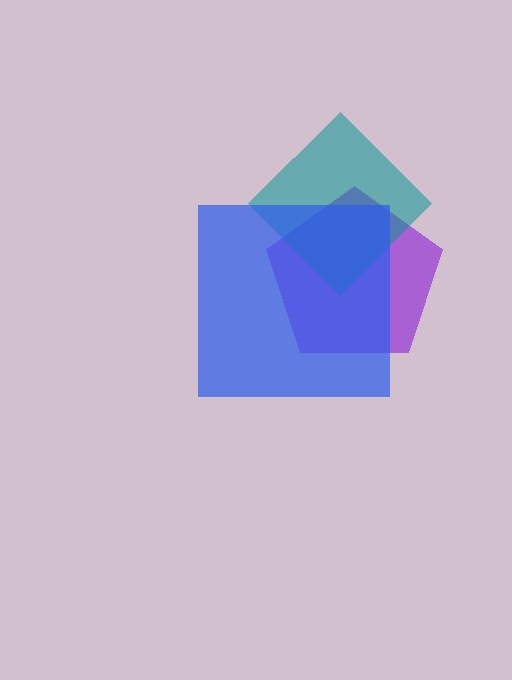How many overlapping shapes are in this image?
There are 3 overlapping shapes in the image.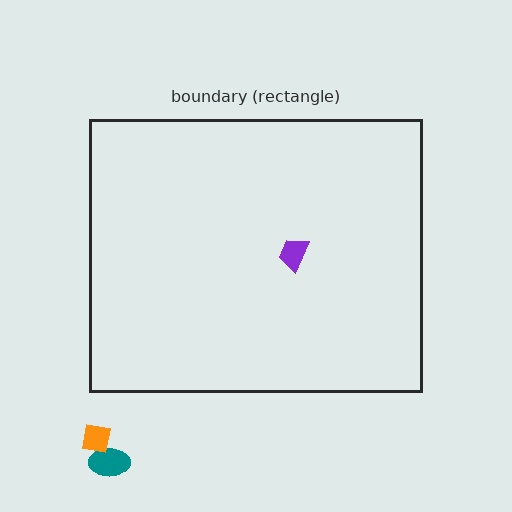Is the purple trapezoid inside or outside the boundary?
Inside.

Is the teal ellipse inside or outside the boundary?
Outside.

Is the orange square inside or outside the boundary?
Outside.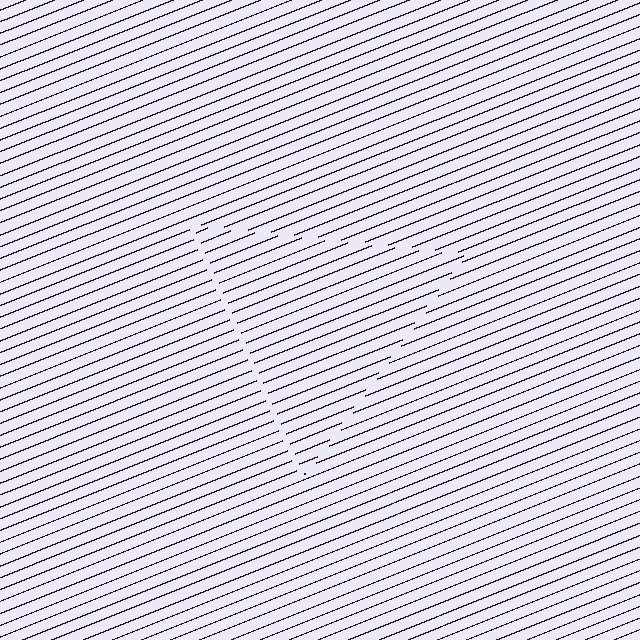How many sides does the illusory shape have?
3 sides — the line-ends trace a triangle.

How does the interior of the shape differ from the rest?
The interior of the shape contains the same grating, shifted by half a period — the contour is defined by the phase discontinuity where line-ends from the inner and outer gratings abut.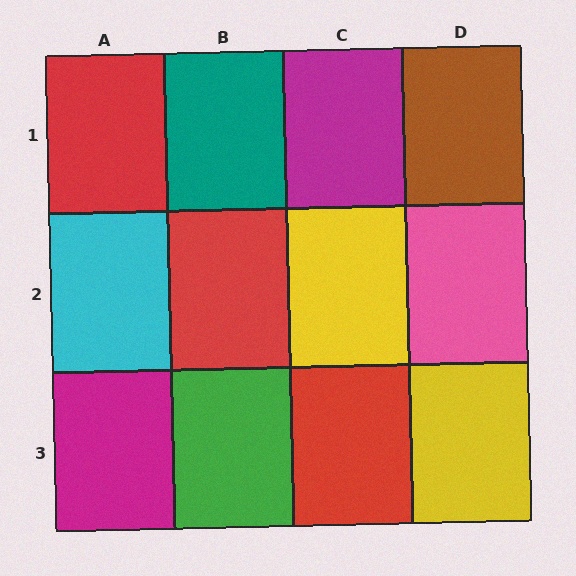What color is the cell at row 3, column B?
Green.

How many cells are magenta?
2 cells are magenta.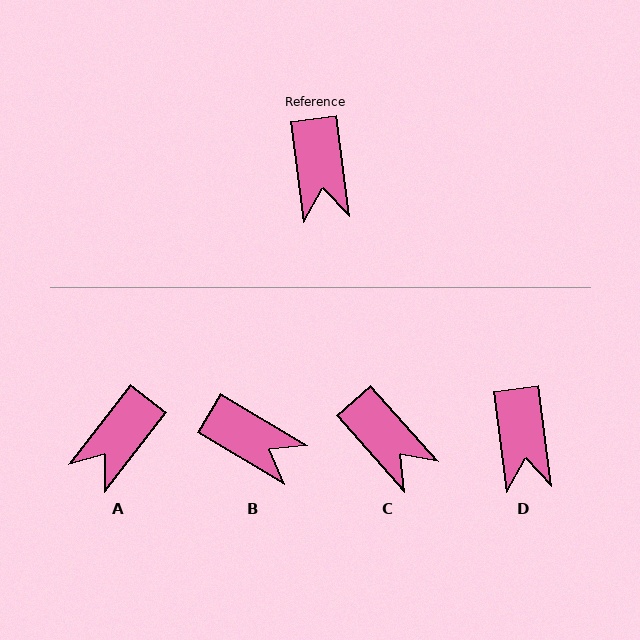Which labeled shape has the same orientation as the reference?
D.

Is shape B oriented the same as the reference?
No, it is off by about 52 degrees.